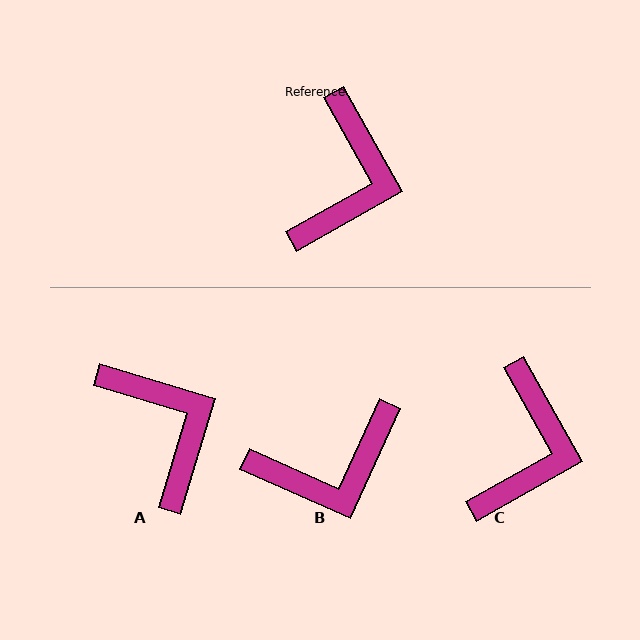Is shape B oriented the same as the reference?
No, it is off by about 54 degrees.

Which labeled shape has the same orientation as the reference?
C.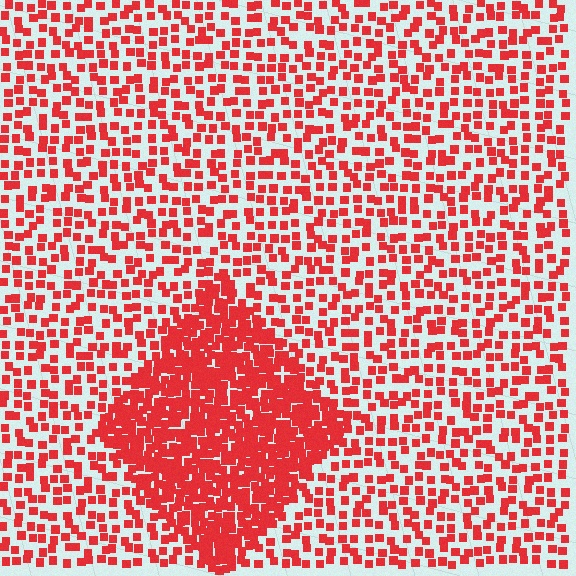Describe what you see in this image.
The image contains small red elements arranged at two different densities. A diamond-shaped region is visible where the elements are more densely packed than the surrounding area.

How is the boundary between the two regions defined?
The boundary is defined by a change in element density (approximately 2.5x ratio). All elements are the same color, size, and shape.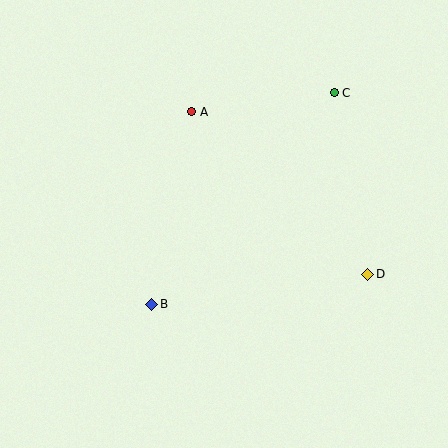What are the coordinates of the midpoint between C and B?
The midpoint between C and B is at (243, 199).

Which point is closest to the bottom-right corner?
Point D is closest to the bottom-right corner.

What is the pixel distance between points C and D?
The distance between C and D is 185 pixels.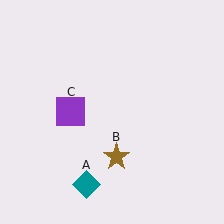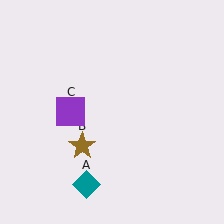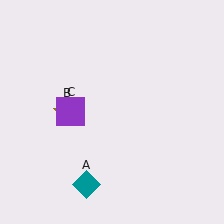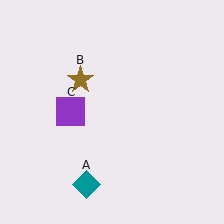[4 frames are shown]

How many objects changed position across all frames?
1 object changed position: brown star (object B).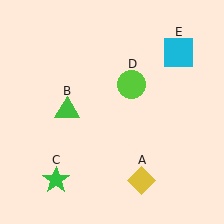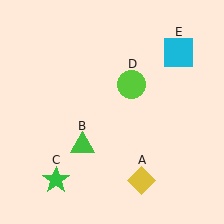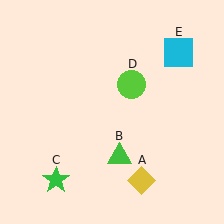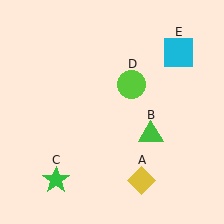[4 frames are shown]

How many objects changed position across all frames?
1 object changed position: green triangle (object B).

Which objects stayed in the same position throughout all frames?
Yellow diamond (object A) and green star (object C) and lime circle (object D) and cyan square (object E) remained stationary.